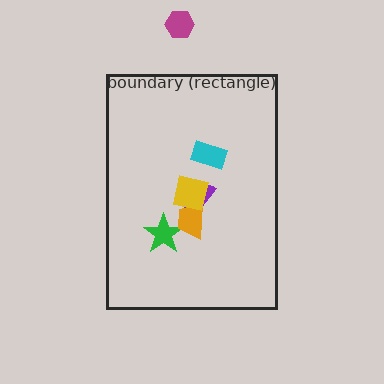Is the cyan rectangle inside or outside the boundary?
Inside.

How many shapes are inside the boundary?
5 inside, 1 outside.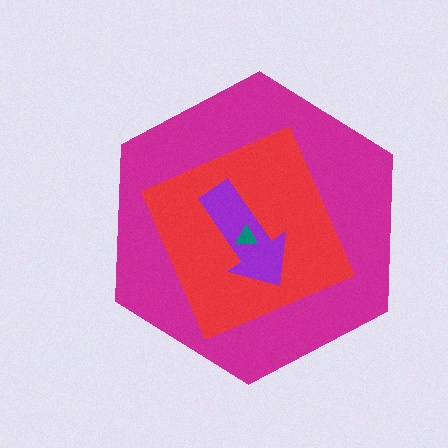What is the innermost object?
The teal triangle.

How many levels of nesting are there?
4.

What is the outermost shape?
The magenta hexagon.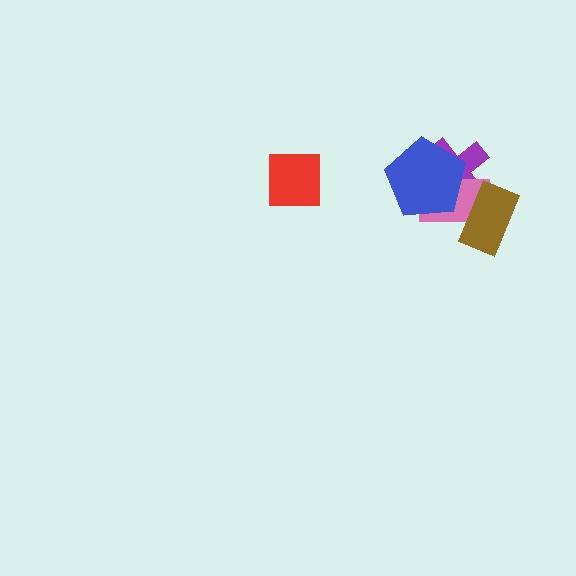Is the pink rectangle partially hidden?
Yes, it is partially covered by another shape.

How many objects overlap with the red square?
0 objects overlap with the red square.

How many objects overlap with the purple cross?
3 objects overlap with the purple cross.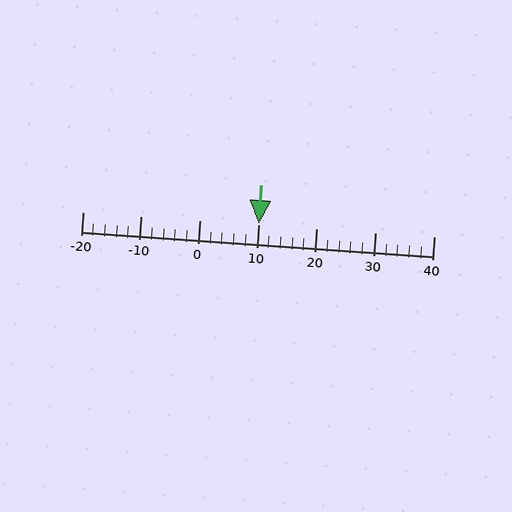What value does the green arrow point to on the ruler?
The green arrow points to approximately 10.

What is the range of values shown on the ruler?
The ruler shows values from -20 to 40.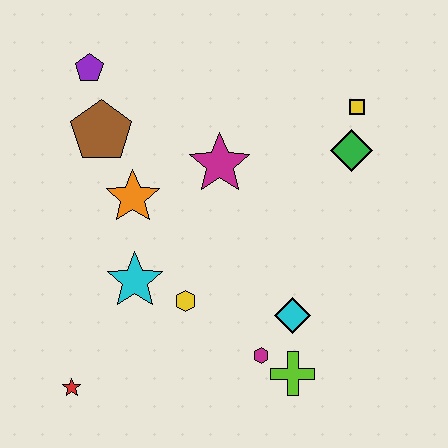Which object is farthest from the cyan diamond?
The purple pentagon is farthest from the cyan diamond.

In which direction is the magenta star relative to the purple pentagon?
The magenta star is to the right of the purple pentagon.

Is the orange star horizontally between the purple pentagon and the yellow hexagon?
Yes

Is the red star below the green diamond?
Yes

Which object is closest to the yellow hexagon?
The cyan star is closest to the yellow hexagon.